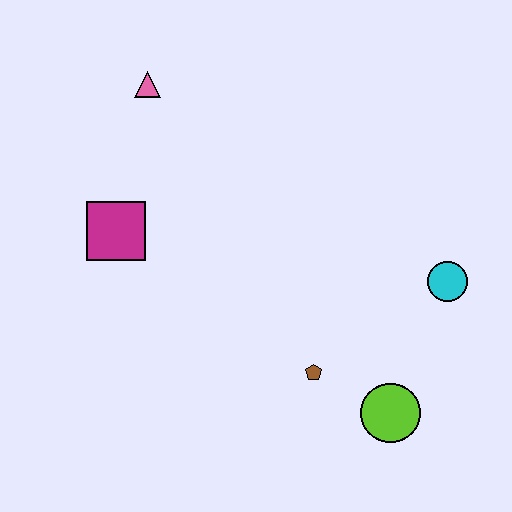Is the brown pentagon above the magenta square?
No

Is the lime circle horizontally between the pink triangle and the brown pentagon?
No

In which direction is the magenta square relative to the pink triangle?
The magenta square is below the pink triangle.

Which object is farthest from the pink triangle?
The lime circle is farthest from the pink triangle.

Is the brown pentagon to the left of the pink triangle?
No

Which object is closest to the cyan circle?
The lime circle is closest to the cyan circle.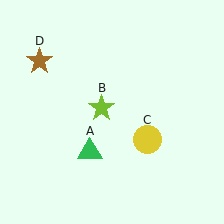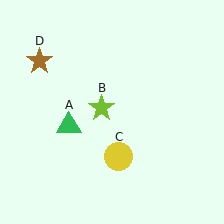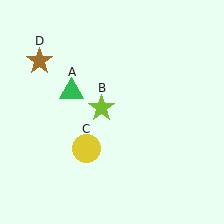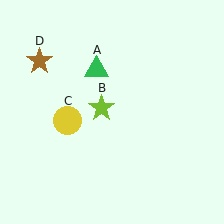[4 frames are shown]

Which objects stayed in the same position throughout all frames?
Lime star (object B) and brown star (object D) remained stationary.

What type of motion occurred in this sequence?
The green triangle (object A), yellow circle (object C) rotated clockwise around the center of the scene.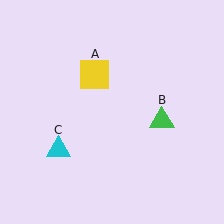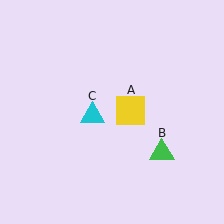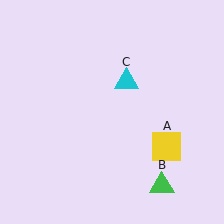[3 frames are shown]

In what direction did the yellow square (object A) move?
The yellow square (object A) moved down and to the right.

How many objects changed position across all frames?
3 objects changed position: yellow square (object A), green triangle (object B), cyan triangle (object C).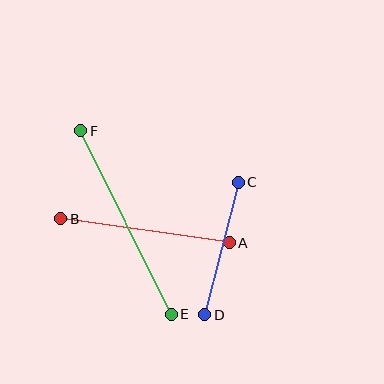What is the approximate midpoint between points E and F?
The midpoint is at approximately (126, 223) pixels.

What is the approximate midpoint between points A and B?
The midpoint is at approximately (145, 231) pixels.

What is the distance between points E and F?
The distance is approximately 205 pixels.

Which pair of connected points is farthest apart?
Points E and F are farthest apart.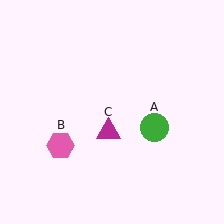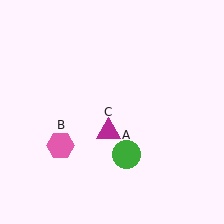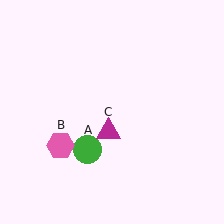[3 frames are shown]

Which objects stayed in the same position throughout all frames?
Pink hexagon (object B) and magenta triangle (object C) remained stationary.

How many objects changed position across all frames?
1 object changed position: green circle (object A).